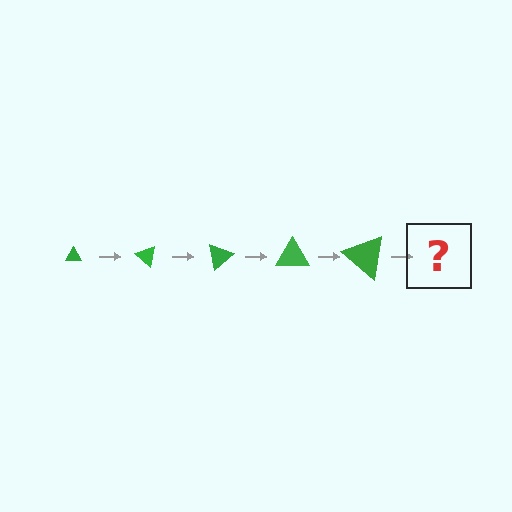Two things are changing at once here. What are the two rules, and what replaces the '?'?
The two rules are that the triangle grows larger each step and it rotates 40 degrees each step. The '?' should be a triangle, larger than the previous one and rotated 200 degrees from the start.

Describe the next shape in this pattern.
It should be a triangle, larger than the previous one and rotated 200 degrees from the start.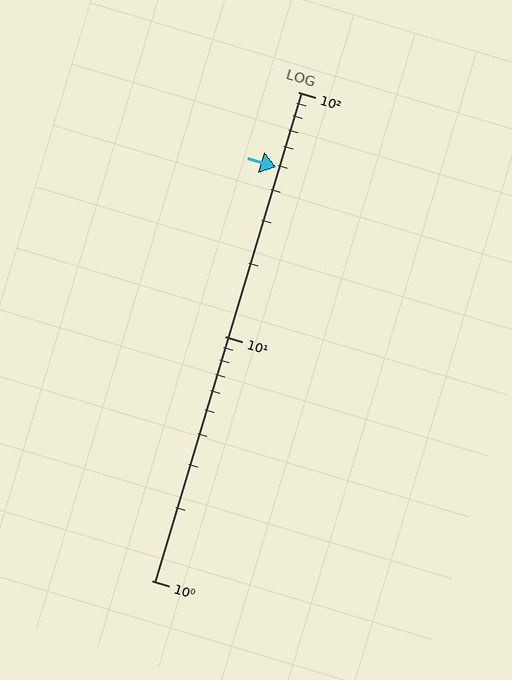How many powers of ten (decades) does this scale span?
The scale spans 2 decades, from 1 to 100.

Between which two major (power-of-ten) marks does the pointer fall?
The pointer is between 10 and 100.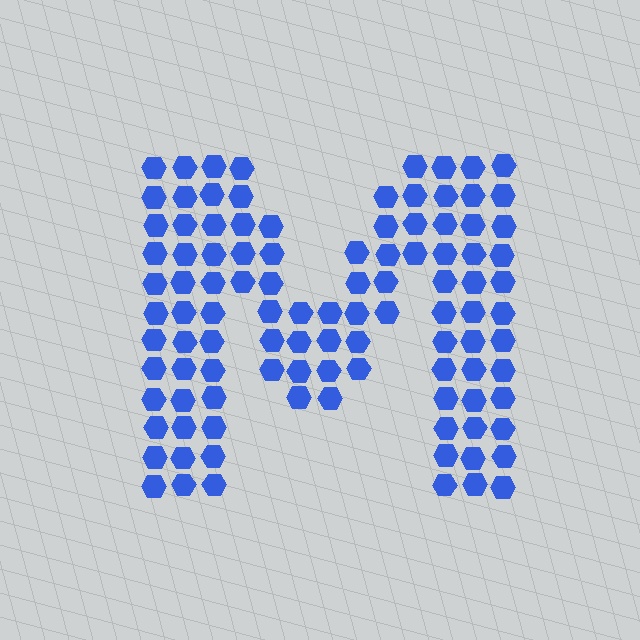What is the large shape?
The large shape is the letter M.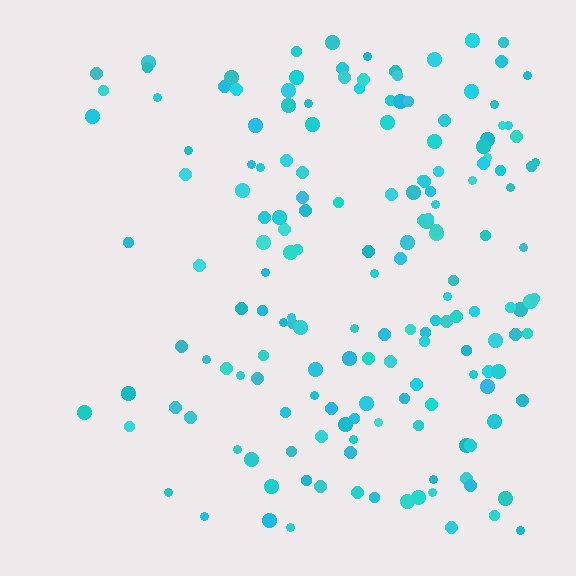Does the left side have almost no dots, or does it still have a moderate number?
Still a moderate number, just noticeably fewer than the right.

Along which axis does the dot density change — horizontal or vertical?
Horizontal.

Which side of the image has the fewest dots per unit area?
The left.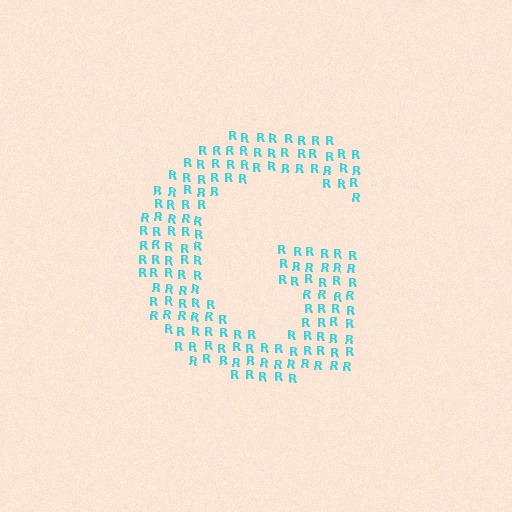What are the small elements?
The small elements are letter R's.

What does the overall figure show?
The overall figure shows the letter G.